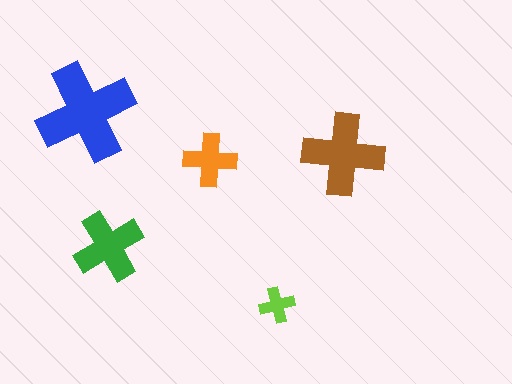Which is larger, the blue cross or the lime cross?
The blue one.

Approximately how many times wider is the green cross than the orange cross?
About 1.5 times wider.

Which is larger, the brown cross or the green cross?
The brown one.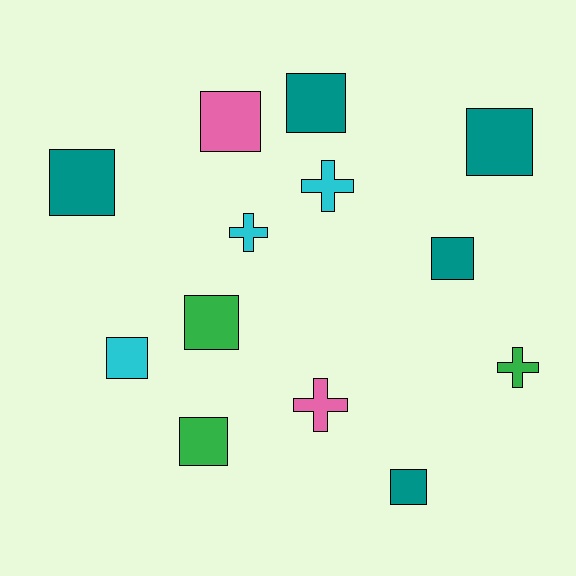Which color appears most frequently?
Teal, with 5 objects.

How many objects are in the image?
There are 13 objects.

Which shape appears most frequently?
Square, with 9 objects.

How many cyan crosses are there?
There are 2 cyan crosses.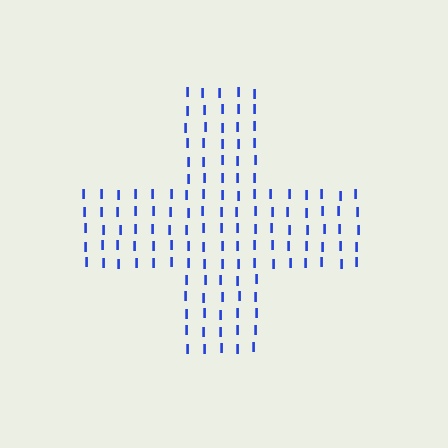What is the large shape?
The large shape is a cross.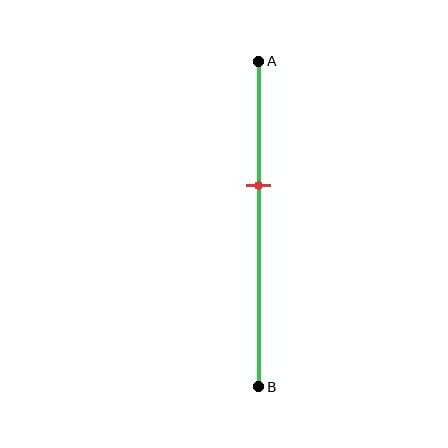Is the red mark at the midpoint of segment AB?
No, the mark is at about 40% from A, not at the 50% midpoint.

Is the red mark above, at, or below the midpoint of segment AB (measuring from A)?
The red mark is above the midpoint of segment AB.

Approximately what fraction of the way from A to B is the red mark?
The red mark is approximately 40% of the way from A to B.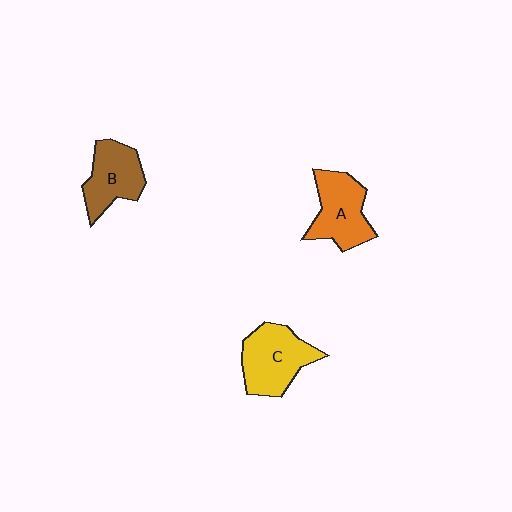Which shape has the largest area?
Shape C (yellow).